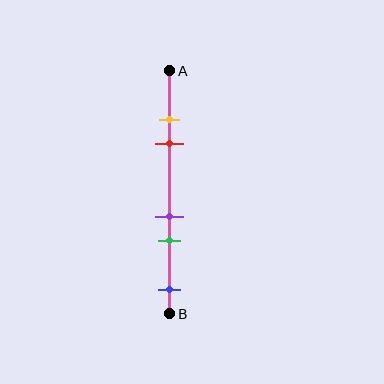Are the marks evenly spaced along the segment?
No, the marks are not evenly spaced.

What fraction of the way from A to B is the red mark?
The red mark is approximately 30% (0.3) of the way from A to B.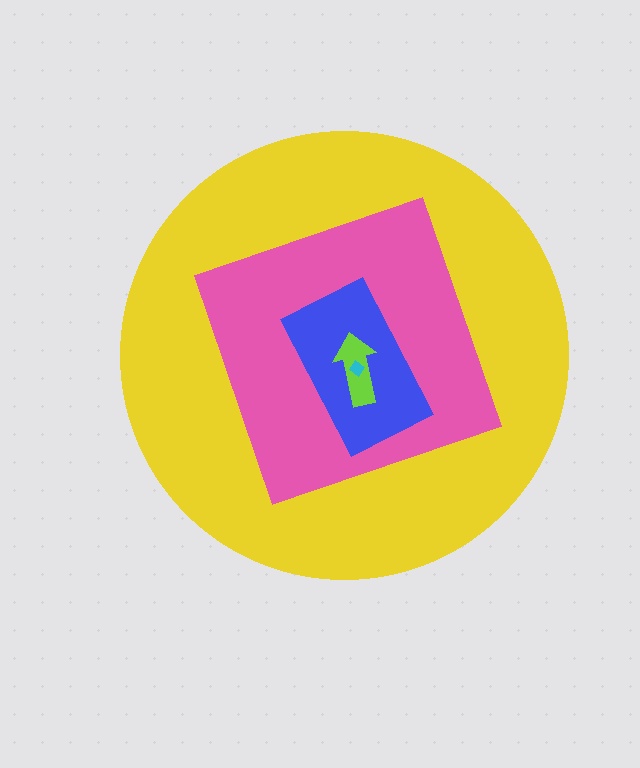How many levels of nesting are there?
5.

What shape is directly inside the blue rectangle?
The lime arrow.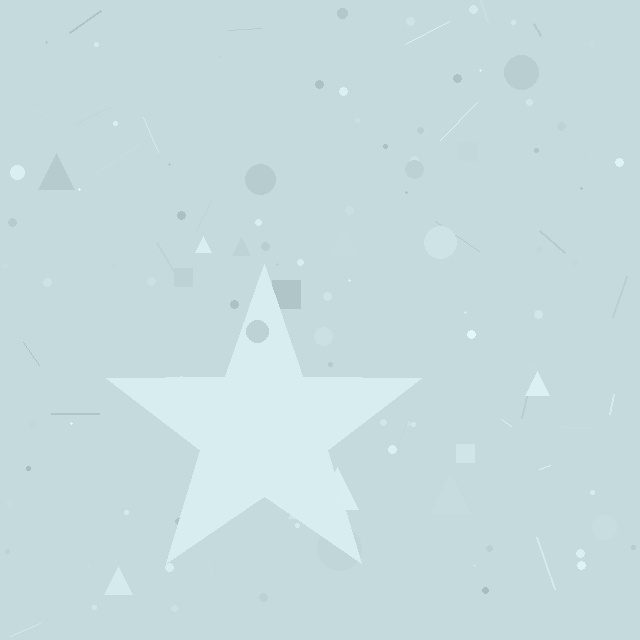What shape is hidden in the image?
A star is hidden in the image.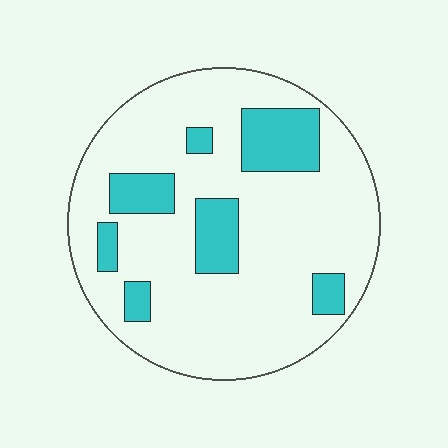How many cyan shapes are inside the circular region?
7.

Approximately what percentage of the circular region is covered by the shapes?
Approximately 20%.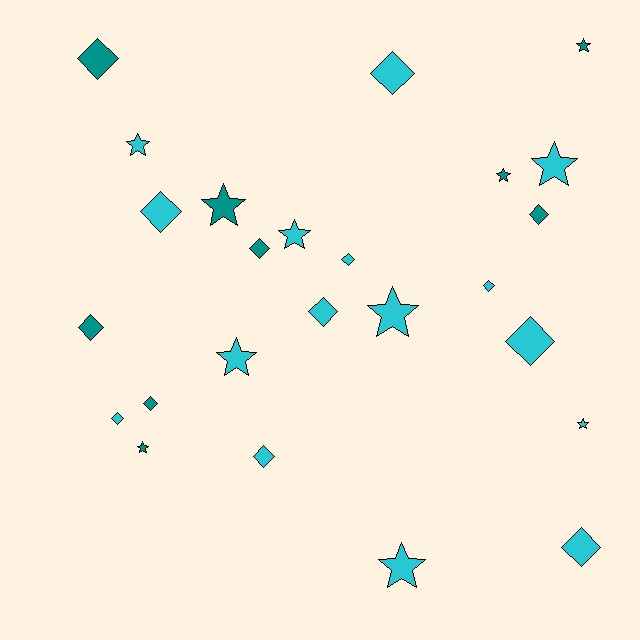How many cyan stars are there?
There are 7 cyan stars.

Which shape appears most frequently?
Diamond, with 14 objects.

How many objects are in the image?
There are 25 objects.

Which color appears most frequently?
Cyan, with 16 objects.